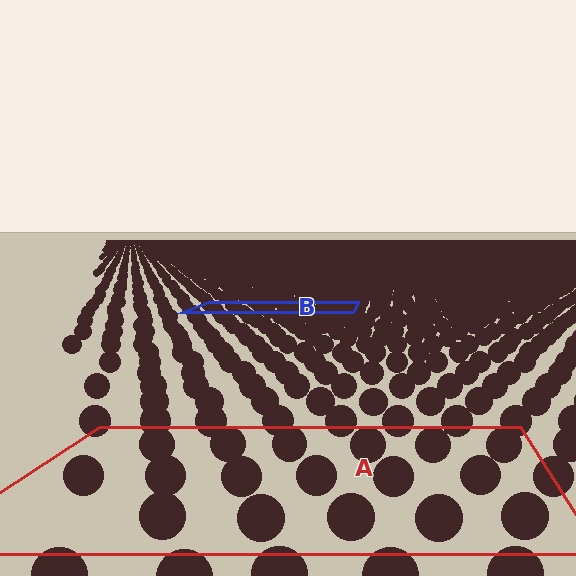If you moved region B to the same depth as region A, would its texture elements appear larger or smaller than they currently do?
They would appear larger. At a closer depth, the same texture elements are projected at a bigger on-screen size.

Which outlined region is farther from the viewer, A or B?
Region B is farther from the viewer — the texture elements inside it appear smaller and more densely packed.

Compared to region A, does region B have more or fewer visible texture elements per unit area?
Region B has more texture elements per unit area — they are packed more densely because it is farther away.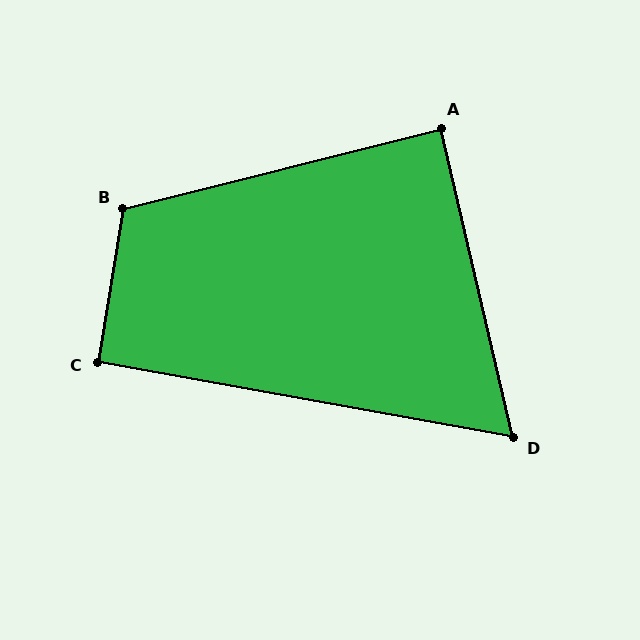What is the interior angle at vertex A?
Approximately 89 degrees (approximately right).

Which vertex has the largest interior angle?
B, at approximately 113 degrees.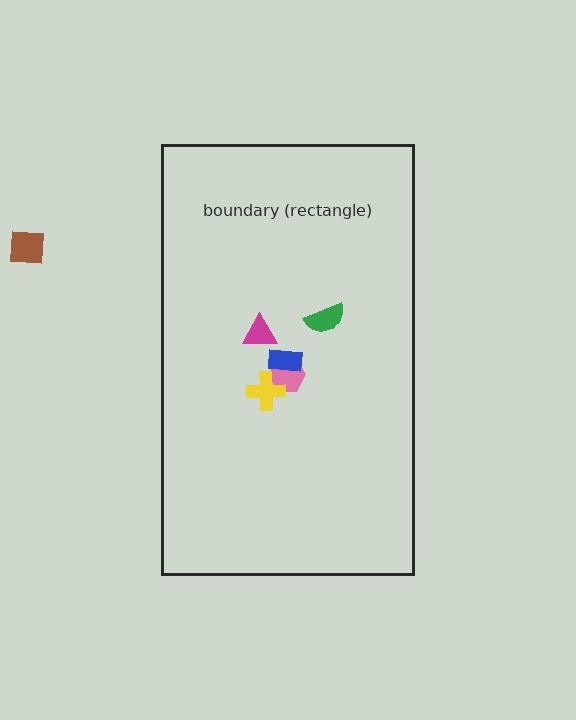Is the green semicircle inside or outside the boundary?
Inside.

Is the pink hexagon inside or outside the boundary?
Inside.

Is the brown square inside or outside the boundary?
Outside.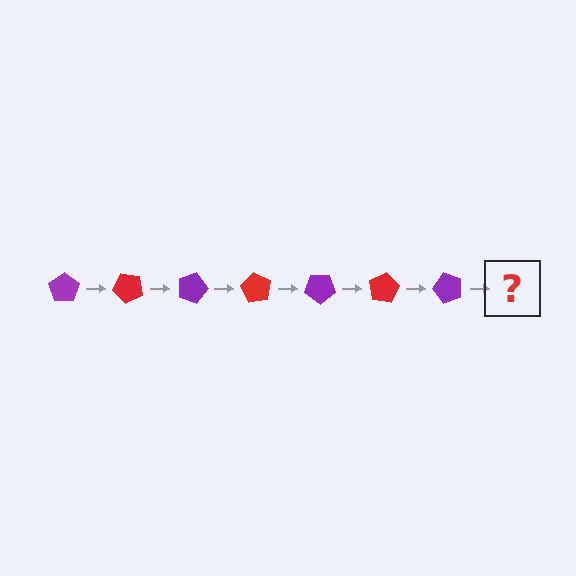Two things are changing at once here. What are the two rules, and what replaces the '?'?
The two rules are that it rotates 45 degrees each step and the color cycles through purple and red. The '?' should be a red pentagon, rotated 315 degrees from the start.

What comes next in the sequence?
The next element should be a red pentagon, rotated 315 degrees from the start.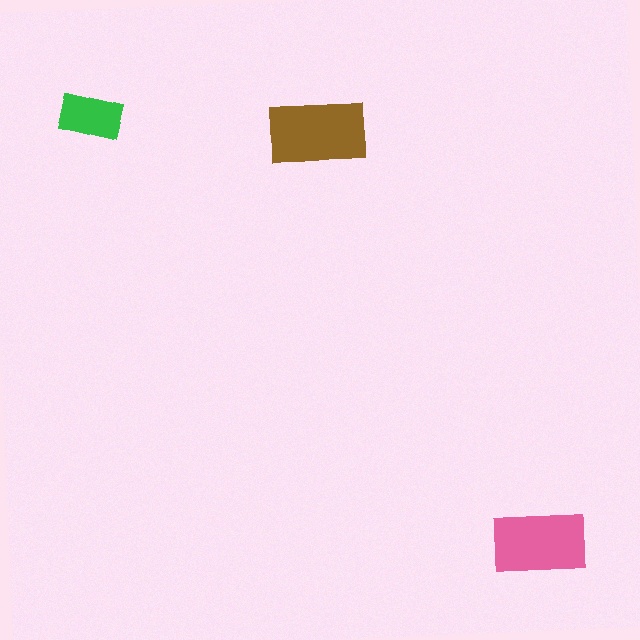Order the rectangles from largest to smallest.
the brown one, the pink one, the green one.